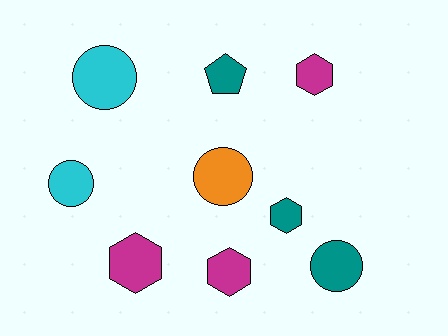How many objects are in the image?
There are 9 objects.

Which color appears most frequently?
Magenta, with 3 objects.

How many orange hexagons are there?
There are no orange hexagons.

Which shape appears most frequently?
Hexagon, with 4 objects.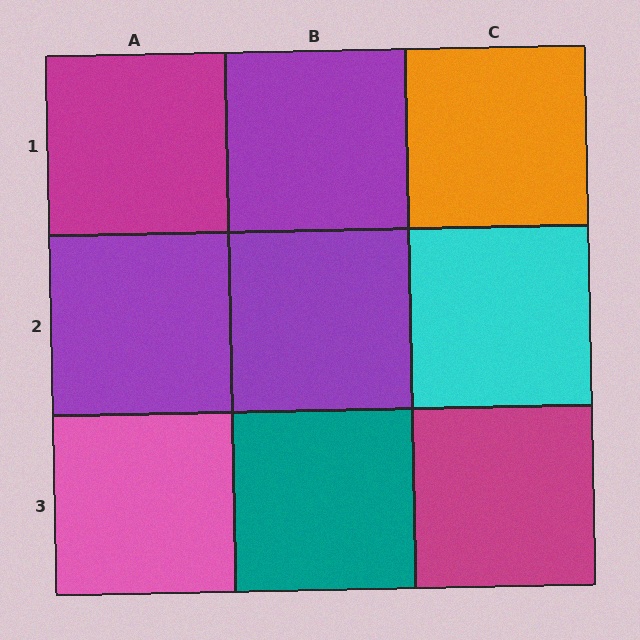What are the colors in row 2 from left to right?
Purple, purple, cyan.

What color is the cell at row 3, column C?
Magenta.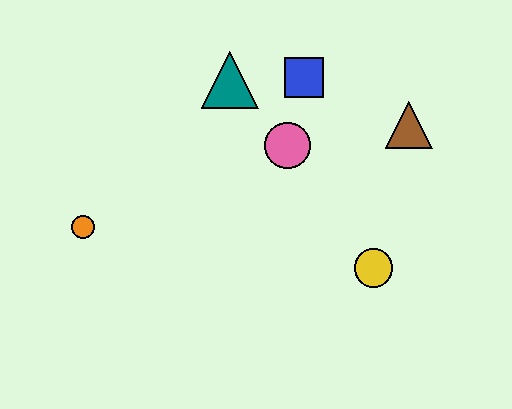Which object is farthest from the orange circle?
The brown triangle is farthest from the orange circle.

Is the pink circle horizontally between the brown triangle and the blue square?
No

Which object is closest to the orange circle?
The teal triangle is closest to the orange circle.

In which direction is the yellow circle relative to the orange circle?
The yellow circle is to the right of the orange circle.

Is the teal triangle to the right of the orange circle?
Yes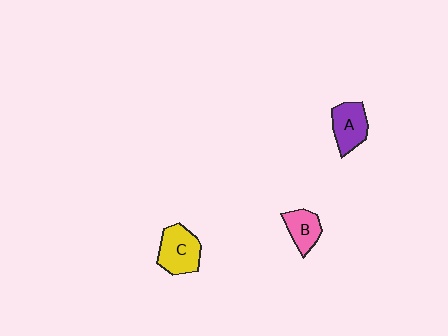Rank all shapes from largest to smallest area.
From largest to smallest: C (yellow), A (purple), B (pink).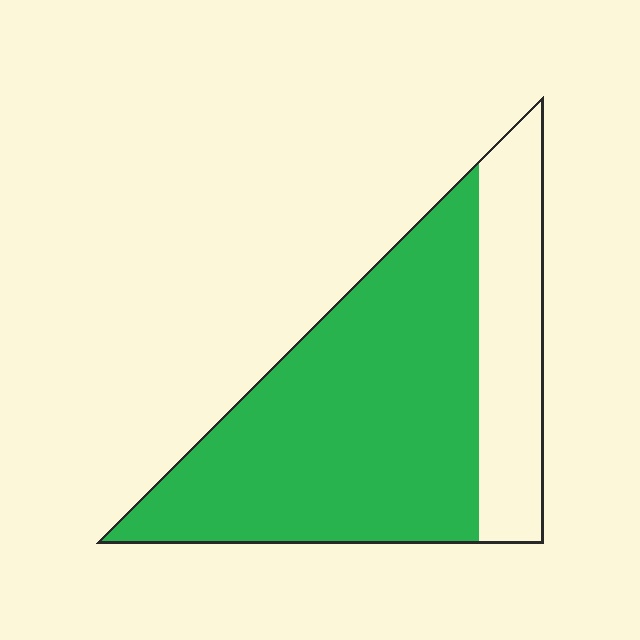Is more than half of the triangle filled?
Yes.